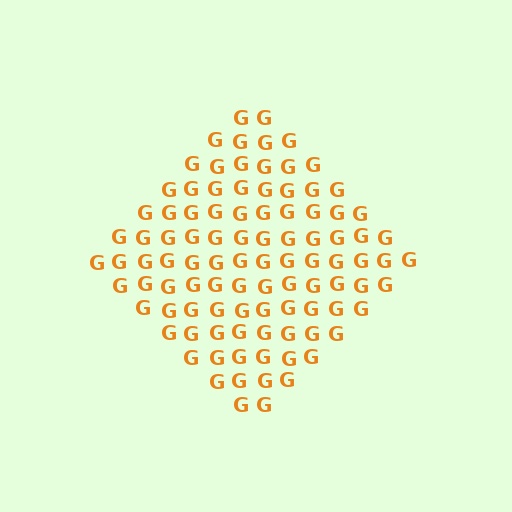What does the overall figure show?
The overall figure shows a diamond.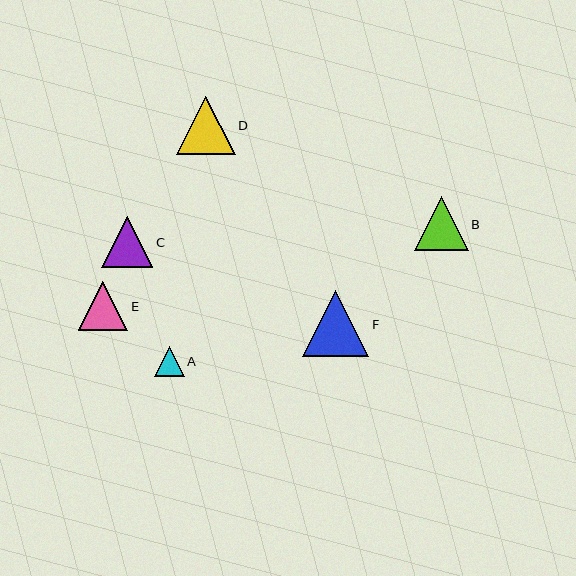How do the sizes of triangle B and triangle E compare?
Triangle B and triangle E are approximately the same size.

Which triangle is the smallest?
Triangle A is the smallest with a size of approximately 29 pixels.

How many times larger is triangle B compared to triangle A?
Triangle B is approximately 1.8 times the size of triangle A.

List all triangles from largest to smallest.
From largest to smallest: F, D, B, C, E, A.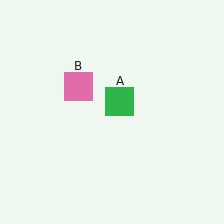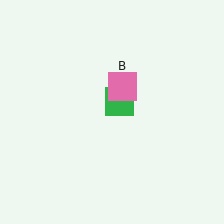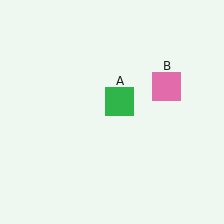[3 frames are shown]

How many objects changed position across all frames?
1 object changed position: pink square (object B).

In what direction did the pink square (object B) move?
The pink square (object B) moved right.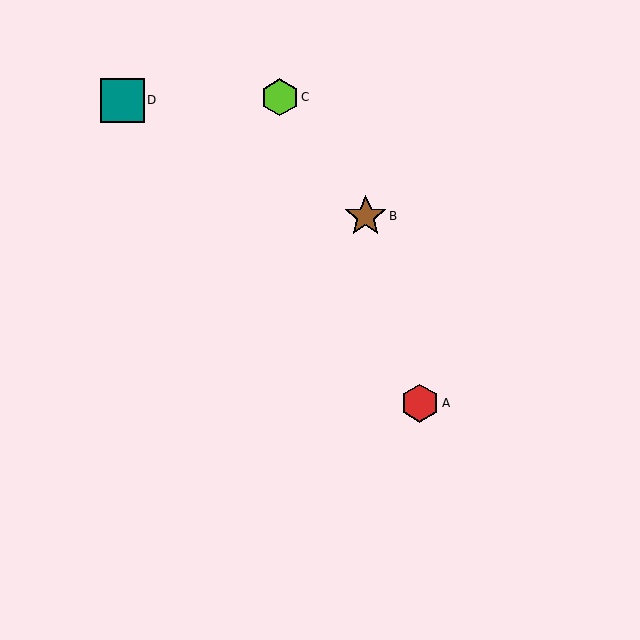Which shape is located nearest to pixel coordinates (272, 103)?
The lime hexagon (labeled C) at (280, 97) is nearest to that location.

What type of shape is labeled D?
Shape D is a teal square.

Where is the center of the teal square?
The center of the teal square is at (123, 100).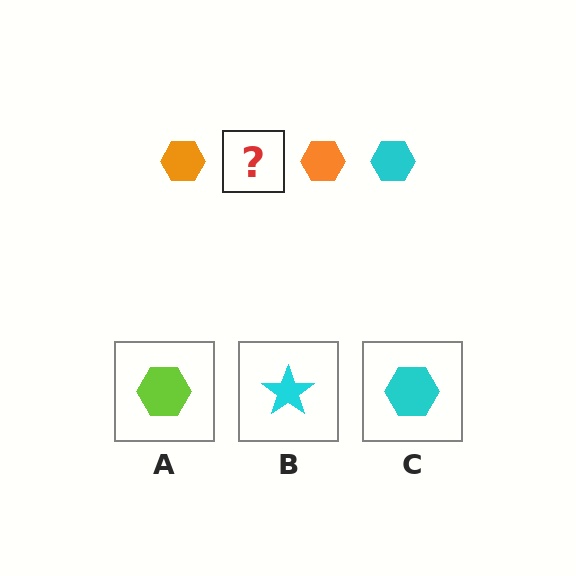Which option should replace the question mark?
Option C.